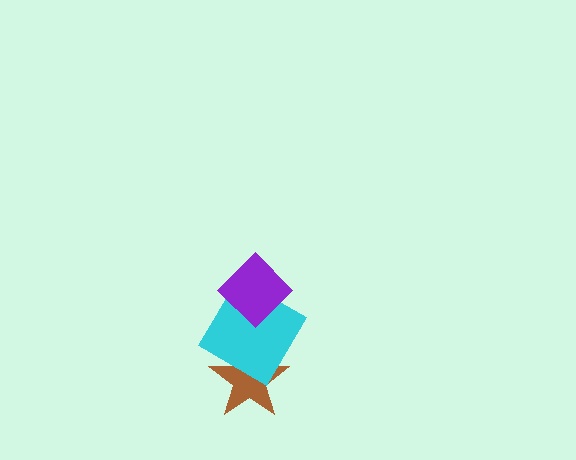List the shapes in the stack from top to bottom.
From top to bottom: the purple diamond, the cyan diamond, the brown star.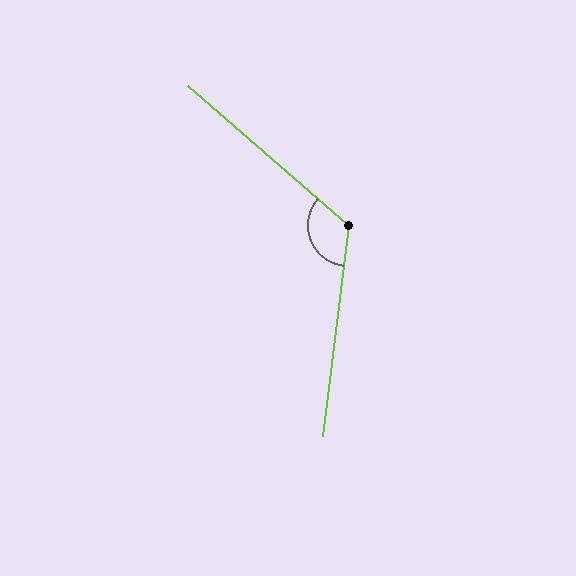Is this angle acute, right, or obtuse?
It is obtuse.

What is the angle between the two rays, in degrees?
Approximately 124 degrees.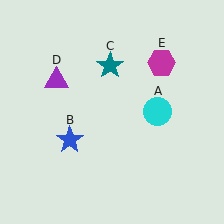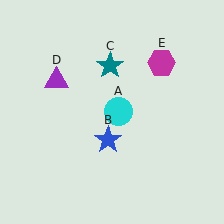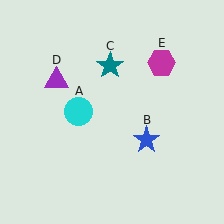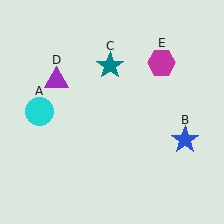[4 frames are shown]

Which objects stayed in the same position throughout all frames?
Teal star (object C) and purple triangle (object D) and magenta hexagon (object E) remained stationary.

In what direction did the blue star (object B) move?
The blue star (object B) moved right.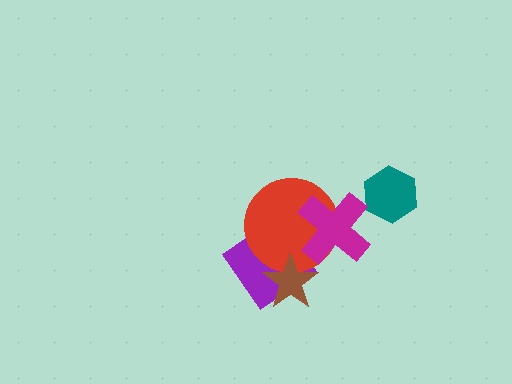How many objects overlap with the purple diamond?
3 objects overlap with the purple diamond.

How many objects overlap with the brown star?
2 objects overlap with the brown star.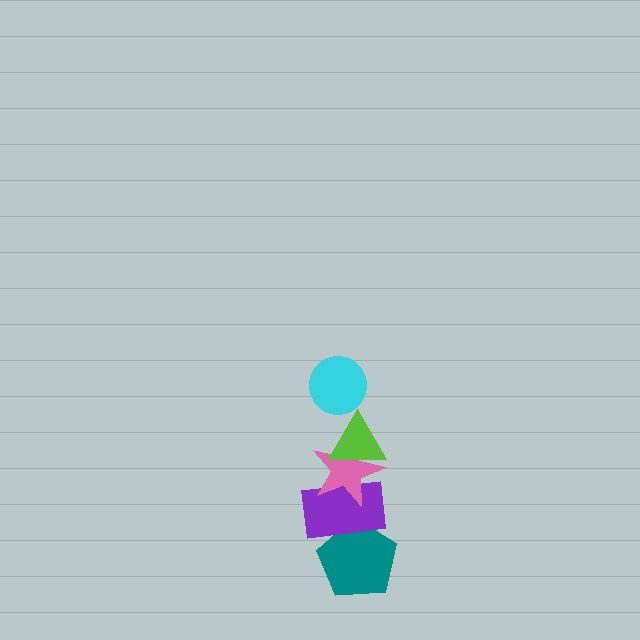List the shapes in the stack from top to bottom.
From top to bottom: the cyan circle, the lime triangle, the pink star, the purple rectangle, the teal pentagon.